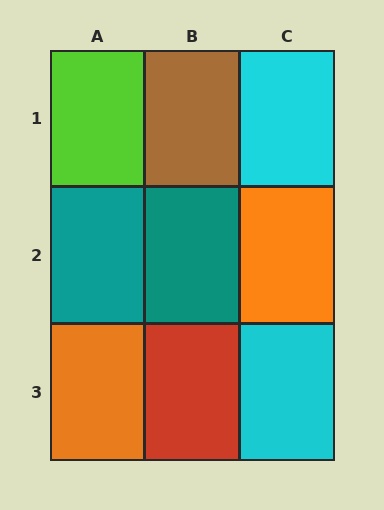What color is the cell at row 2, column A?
Teal.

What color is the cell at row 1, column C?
Cyan.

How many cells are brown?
1 cell is brown.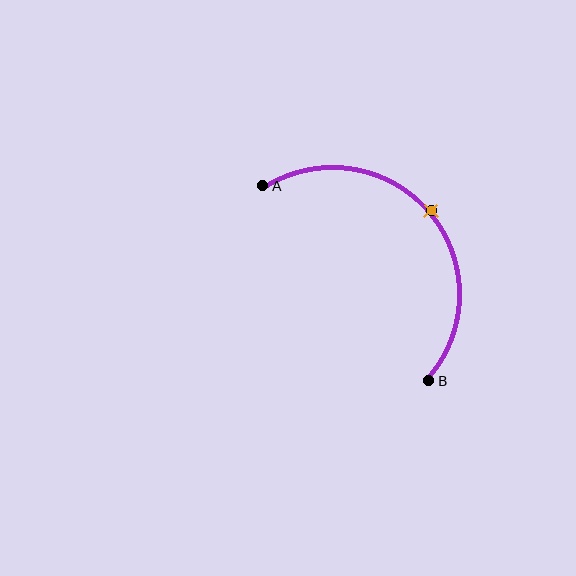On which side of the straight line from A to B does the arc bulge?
The arc bulges above and to the right of the straight line connecting A and B.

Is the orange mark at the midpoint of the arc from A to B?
Yes. The orange mark lies on the arc at equal arc-length from both A and B — it is the arc midpoint.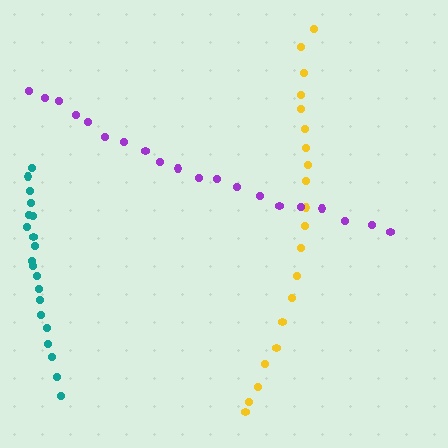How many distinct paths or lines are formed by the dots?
There are 3 distinct paths.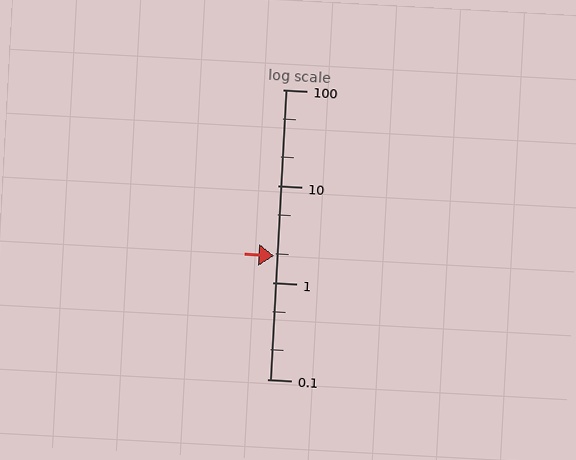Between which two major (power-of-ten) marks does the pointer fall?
The pointer is between 1 and 10.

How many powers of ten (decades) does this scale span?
The scale spans 3 decades, from 0.1 to 100.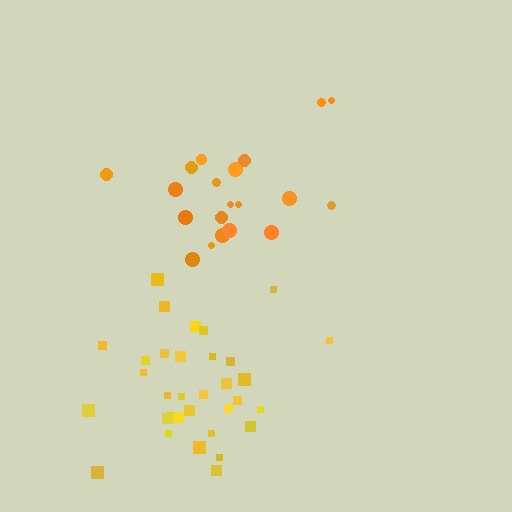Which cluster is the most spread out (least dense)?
Orange.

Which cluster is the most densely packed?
Yellow.